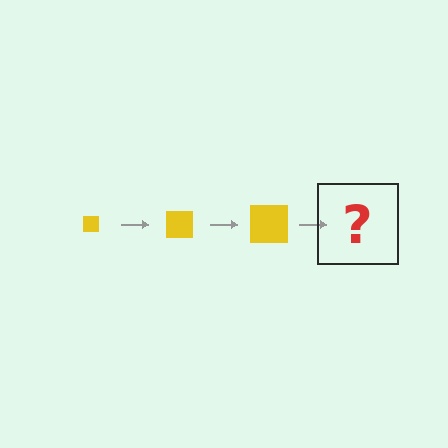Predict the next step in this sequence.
The next step is a yellow square, larger than the previous one.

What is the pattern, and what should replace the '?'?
The pattern is that the square gets progressively larger each step. The '?' should be a yellow square, larger than the previous one.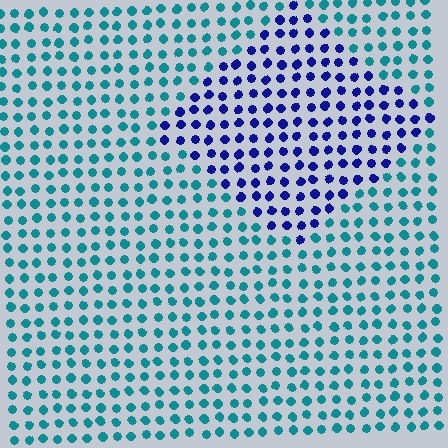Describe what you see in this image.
The image is filled with small teal elements in a uniform arrangement. A diamond-shaped region is visible where the elements are tinted to a slightly different hue, forming a subtle color boundary.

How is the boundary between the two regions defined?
The boundary is defined purely by a slight shift in hue (about 55 degrees). Spacing, size, and orientation are identical on both sides.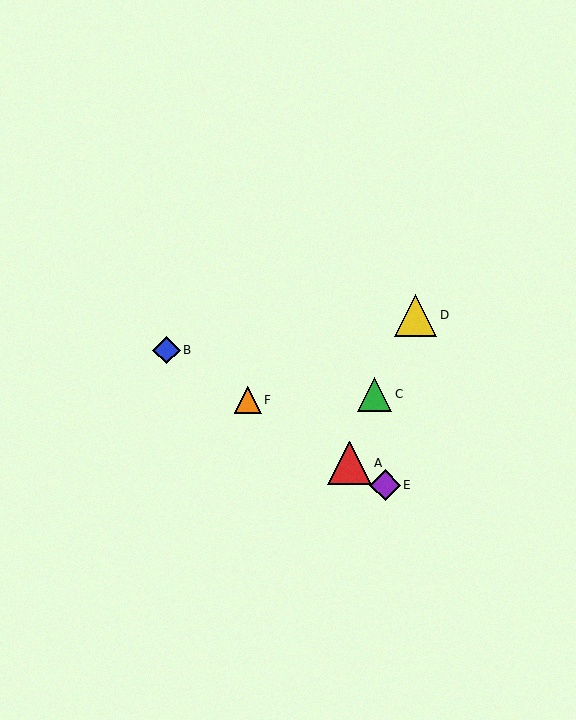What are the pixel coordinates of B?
Object B is at (167, 350).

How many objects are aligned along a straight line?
4 objects (A, B, E, F) are aligned along a straight line.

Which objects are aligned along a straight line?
Objects A, B, E, F are aligned along a straight line.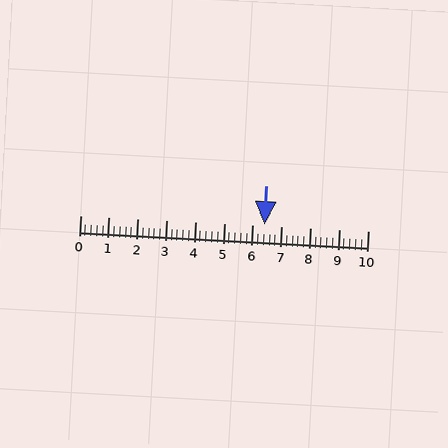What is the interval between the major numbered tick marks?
The major tick marks are spaced 1 units apart.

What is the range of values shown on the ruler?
The ruler shows values from 0 to 10.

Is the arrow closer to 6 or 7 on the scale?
The arrow is closer to 6.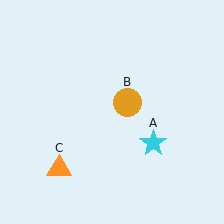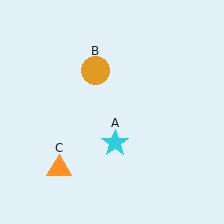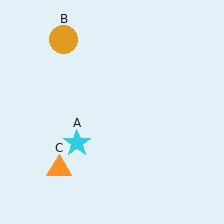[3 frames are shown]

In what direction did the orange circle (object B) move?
The orange circle (object B) moved up and to the left.